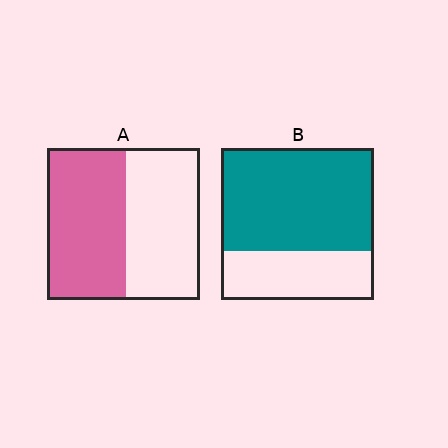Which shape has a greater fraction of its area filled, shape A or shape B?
Shape B.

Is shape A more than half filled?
Roughly half.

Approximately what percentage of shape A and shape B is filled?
A is approximately 50% and B is approximately 70%.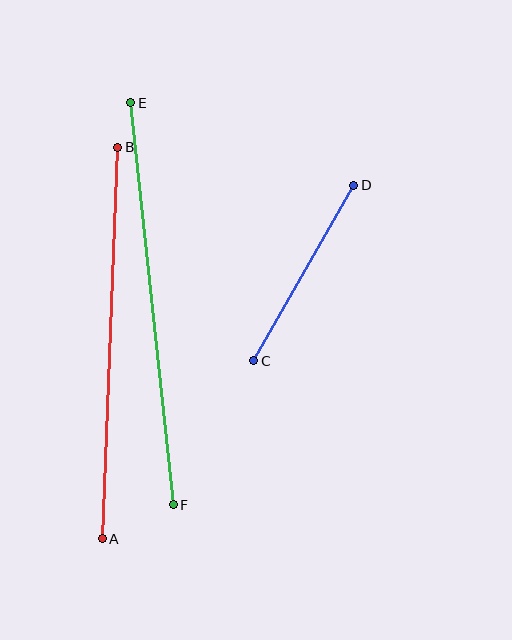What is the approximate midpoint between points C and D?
The midpoint is at approximately (304, 273) pixels.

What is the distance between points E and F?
The distance is approximately 404 pixels.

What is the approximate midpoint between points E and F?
The midpoint is at approximately (152, 304) pixels.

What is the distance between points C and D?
The distance is approximately 202 pixels.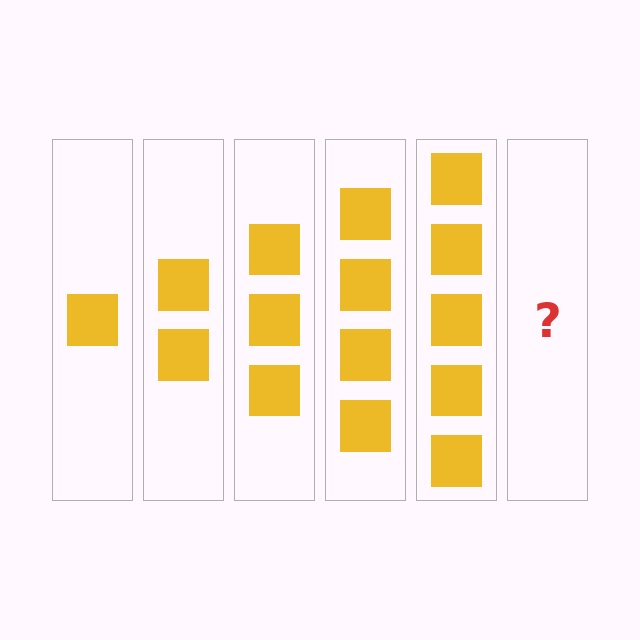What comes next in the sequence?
The next element should be 6 squares.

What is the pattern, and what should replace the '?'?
The pattern is that each step adds one more square. The '?' should be 6 squares.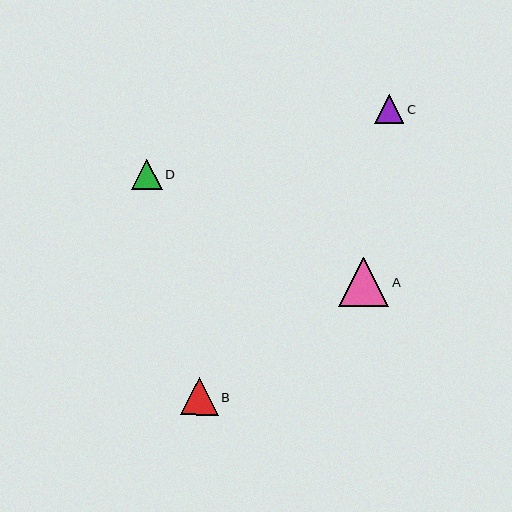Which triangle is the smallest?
Triangle C is the smallest with a size of approximately 29 pixels.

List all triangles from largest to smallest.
From largest to smallest: A, B, D, C.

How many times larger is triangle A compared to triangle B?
Triangle A is approximately 1.3 times the size of triangle B.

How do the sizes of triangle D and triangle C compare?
Triangle D and triangle C are approximately the same size.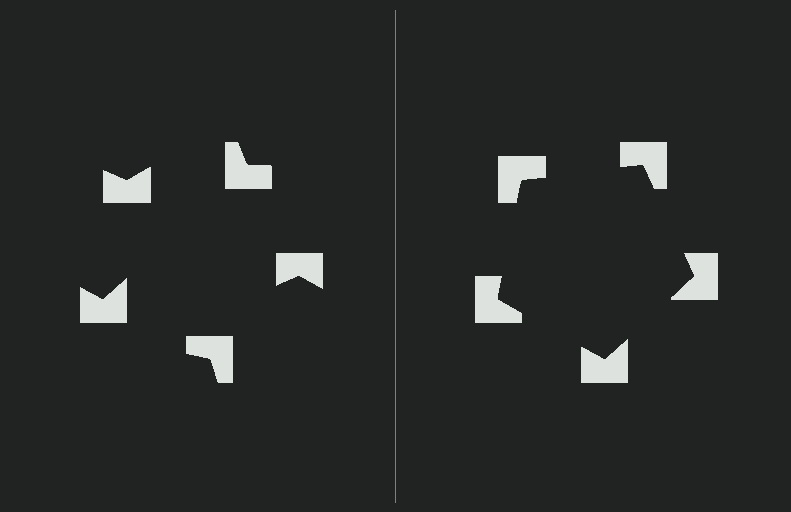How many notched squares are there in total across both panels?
10 — 5 on each side.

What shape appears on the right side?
An illusory pentagon.